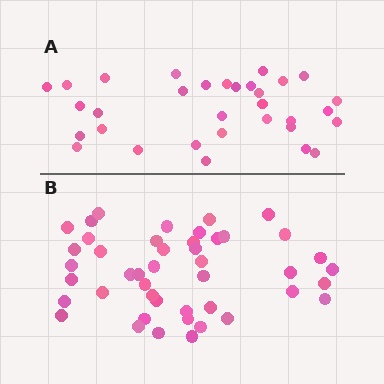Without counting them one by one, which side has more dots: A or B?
Region B (the bottom region) has more dots.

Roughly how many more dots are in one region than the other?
Region B has approximately 15 more dots than region A.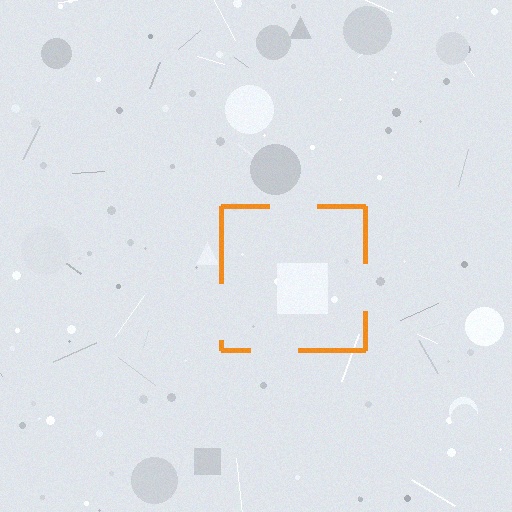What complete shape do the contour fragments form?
The contour fragments form a square.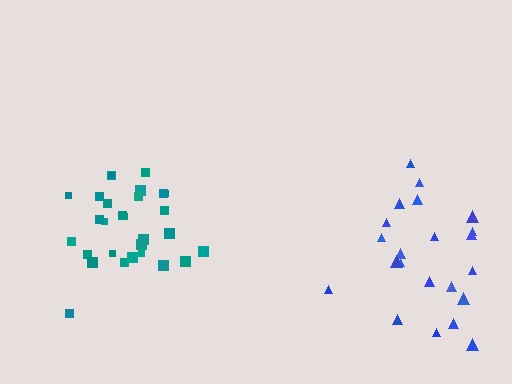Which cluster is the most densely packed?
Teal.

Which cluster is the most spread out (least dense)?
Blue.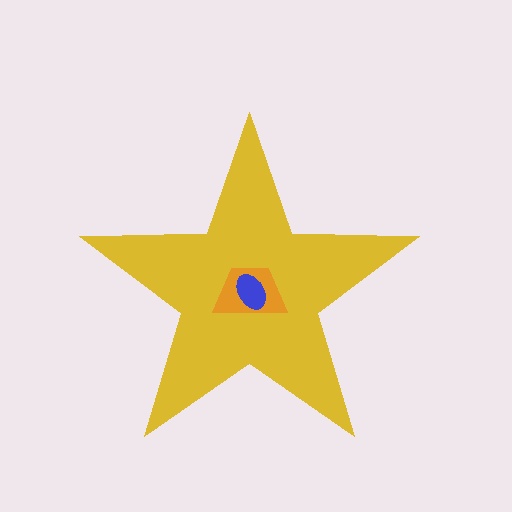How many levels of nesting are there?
3.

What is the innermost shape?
The blue ellipse.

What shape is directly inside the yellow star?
The orange trapezoid.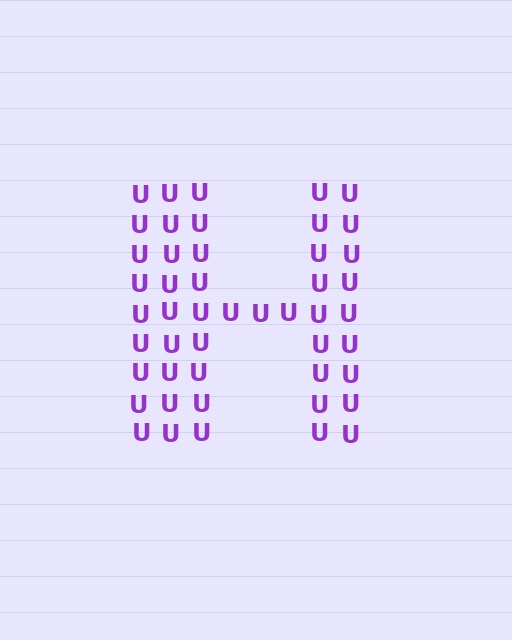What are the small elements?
The small elements are letter U's.